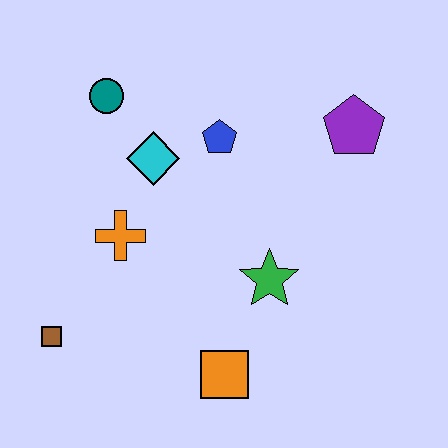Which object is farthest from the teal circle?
The orange square is farthest from the teal circle.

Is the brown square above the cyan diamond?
No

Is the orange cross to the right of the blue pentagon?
No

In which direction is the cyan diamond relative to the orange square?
The cyan diamond is above the orange square.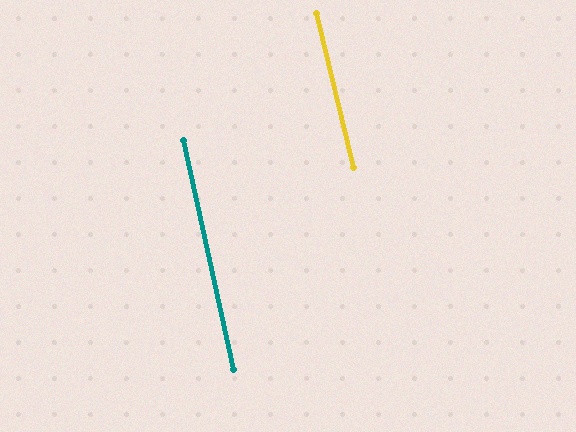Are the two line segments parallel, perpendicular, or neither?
Parallel — their directions differ by only 1.1°.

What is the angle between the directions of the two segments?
Approximately 1 degree.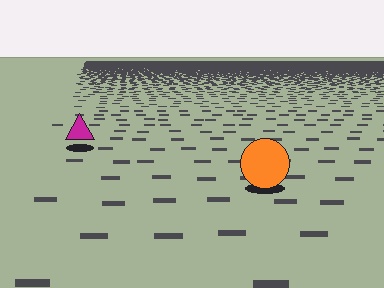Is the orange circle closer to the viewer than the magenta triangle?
Yes. The orange circle is closer — you can tell from the texture gradient: the ground texture is coarser near it.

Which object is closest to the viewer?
The orange circle is closest. The texture marks near it are larger and more spread out.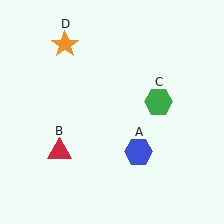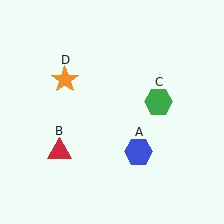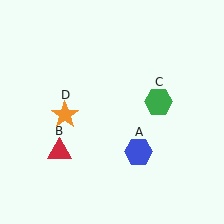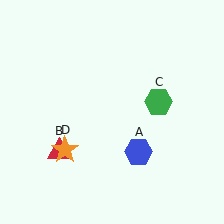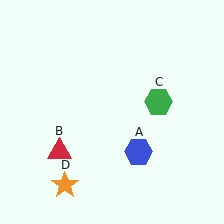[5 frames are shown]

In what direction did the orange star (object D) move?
The orange star (object D) moved down.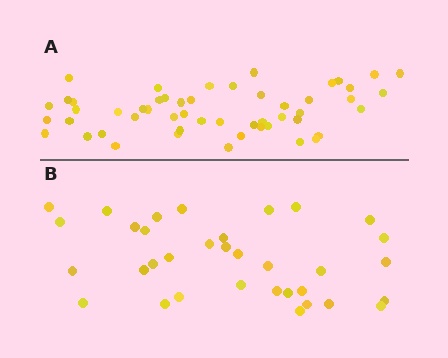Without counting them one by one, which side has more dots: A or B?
Region A (the top region) has more dots.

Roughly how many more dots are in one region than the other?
Region A has approximately 20 more dots than region B.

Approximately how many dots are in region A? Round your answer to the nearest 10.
About 50 dots. (The exact count is 52, which rounds to 50.)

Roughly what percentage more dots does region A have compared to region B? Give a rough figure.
About 55% more.